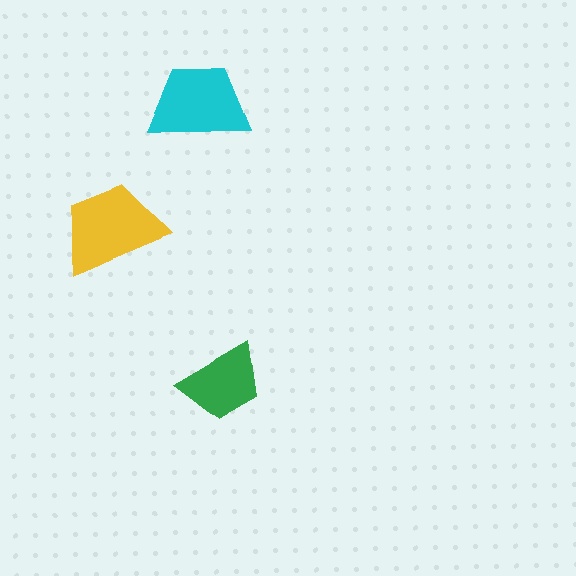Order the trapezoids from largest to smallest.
the yellow one, the cyan one, the green one.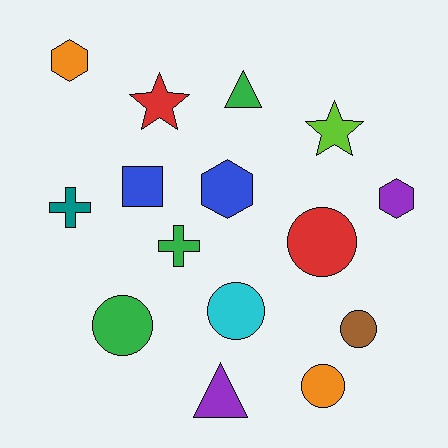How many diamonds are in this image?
There are no diamonds.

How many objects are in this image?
There are 15 objects.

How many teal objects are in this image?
There is 1 teal object.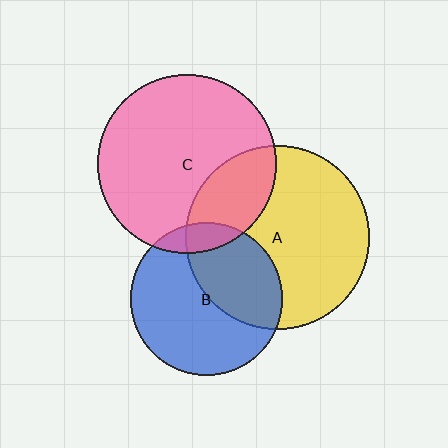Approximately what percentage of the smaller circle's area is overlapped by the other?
Approximately 25%.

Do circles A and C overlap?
Yes.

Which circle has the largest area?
Circle A (yellow).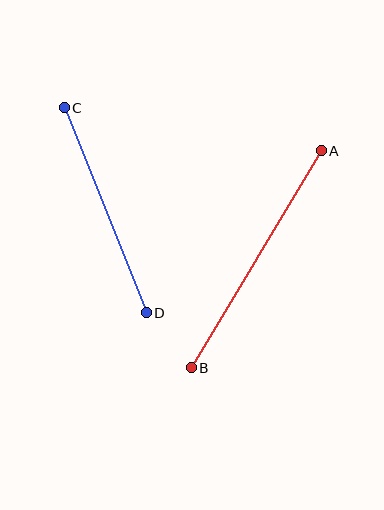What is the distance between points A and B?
The distance is approximately 253 pixels.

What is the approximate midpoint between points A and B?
The midpoint is at approximately (256, 259) pixels.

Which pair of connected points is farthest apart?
Points A and B are farthest apart.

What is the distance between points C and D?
The distance is approximately 221 pixels.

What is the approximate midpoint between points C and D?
The midpoint is at approximately (105, 210) pixels.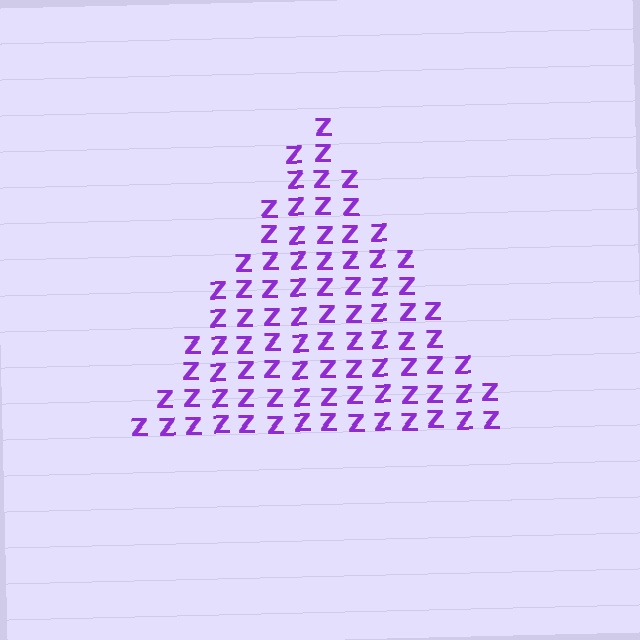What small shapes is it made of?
It is made of small letter Z's.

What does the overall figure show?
The overall figure shows a triangle.